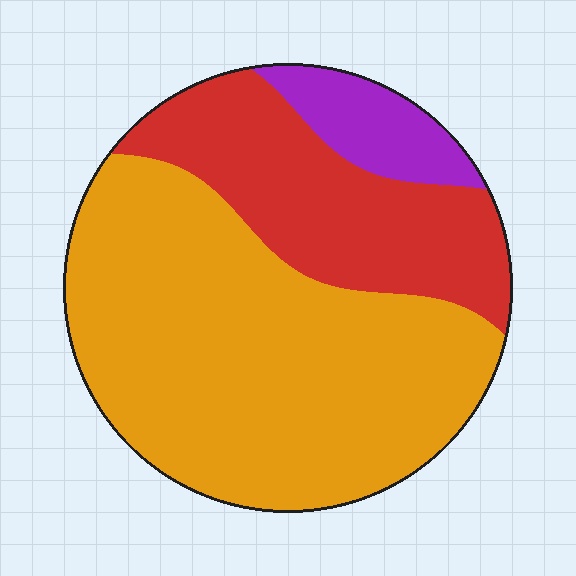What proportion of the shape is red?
Red covers 29% of the shape.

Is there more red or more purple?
Red.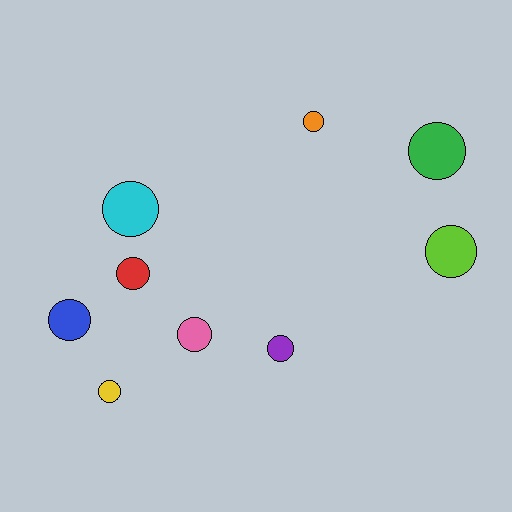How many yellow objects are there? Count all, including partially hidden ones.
There is 1 yellow object.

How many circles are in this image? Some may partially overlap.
There are 9 circles.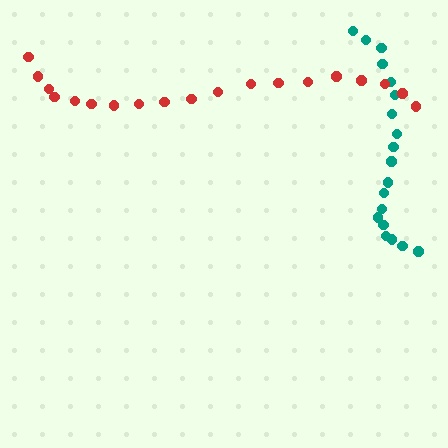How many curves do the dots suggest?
There are 2 distinct paths.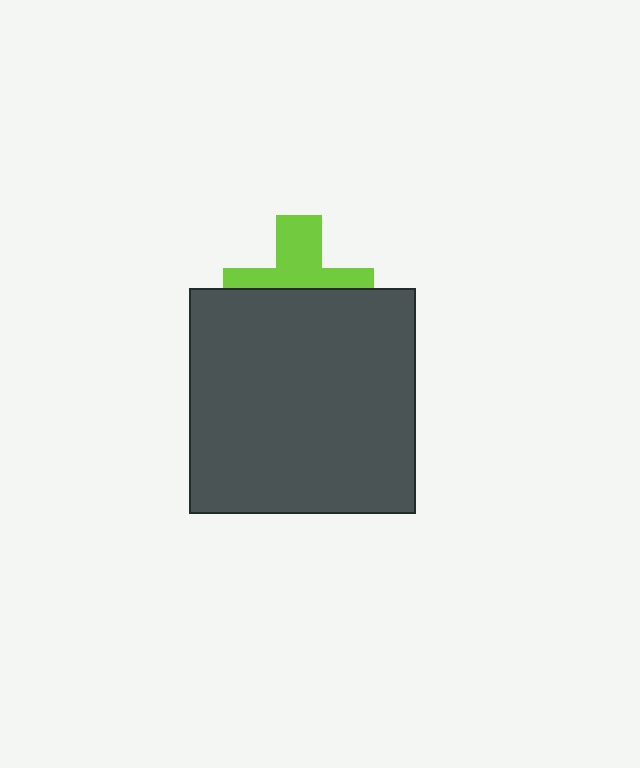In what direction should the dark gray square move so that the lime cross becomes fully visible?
The dark gray square should move down. That is the shortest direction to clear the overlap and leave the lime cross fully visible.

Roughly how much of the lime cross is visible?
About half of it is visible (roughly 46%).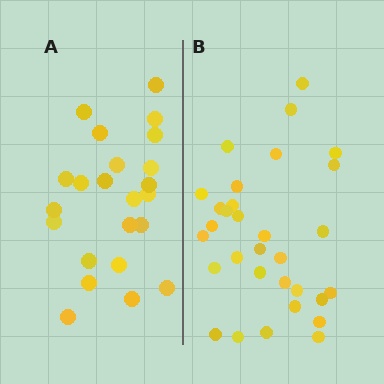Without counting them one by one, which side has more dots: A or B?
Region B (the right region) has more dots.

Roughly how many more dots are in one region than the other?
Region B has roughly 8 or so more dots than region A.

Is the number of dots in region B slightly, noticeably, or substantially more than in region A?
Region B has noticeably more, but not dramatically so. The ratio is roughly 1.3 to 1.